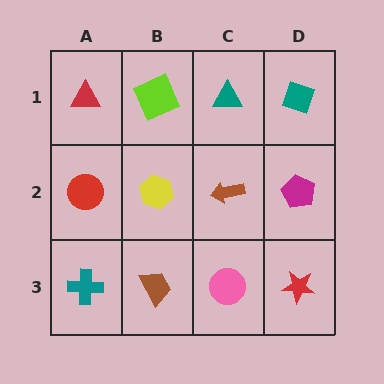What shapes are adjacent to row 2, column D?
A teal diamond (row 1, column D), a red star (row 3, column D), a brown arrow (row 2, column C).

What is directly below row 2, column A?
A teal cross.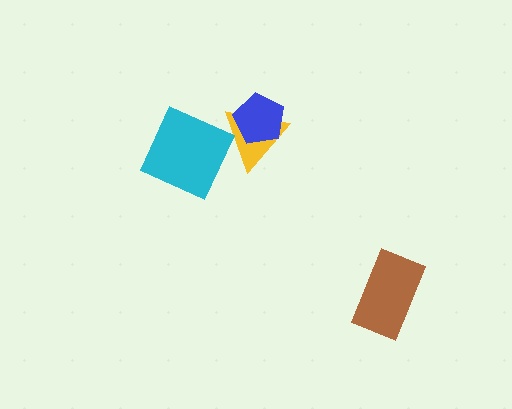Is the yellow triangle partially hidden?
Yes, it is partially covered by another shape.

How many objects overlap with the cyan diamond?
1 object overlaps with the cyan diamond.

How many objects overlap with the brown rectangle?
0 objects overlap with the brown rectangle.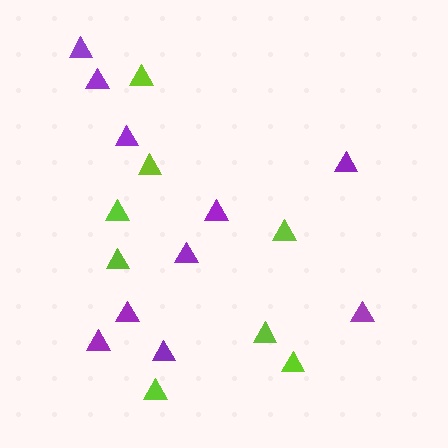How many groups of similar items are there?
There are 2 groups: one group of lime triangles (8) and one group of purple triangles (10).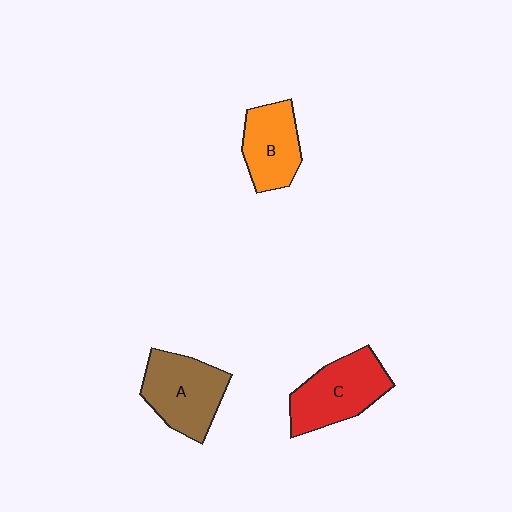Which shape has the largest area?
Shape C (red).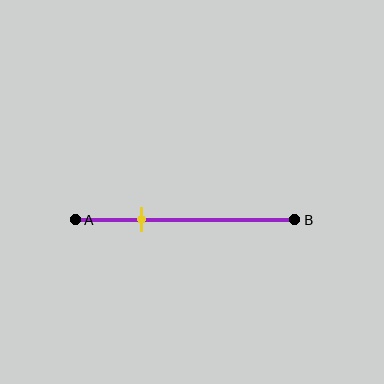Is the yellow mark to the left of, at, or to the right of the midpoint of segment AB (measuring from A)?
The yellow mark is to the left of the midpoint of segment AB.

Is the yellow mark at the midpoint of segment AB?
No, the mark is at about 30% from A, not at the 50% midpoint.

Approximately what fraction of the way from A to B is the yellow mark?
The yellow mark is approximately 30% of the way from A to B.